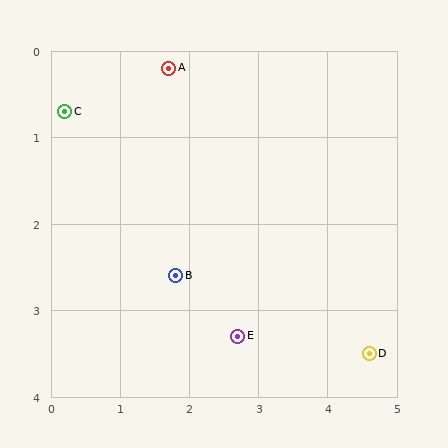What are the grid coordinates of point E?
Point E is at approximately (2.7, 3.3).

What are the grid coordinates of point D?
Point D is at approximately (4.6, 3.5).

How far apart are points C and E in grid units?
Points C and E are about 3.6 grid units apart.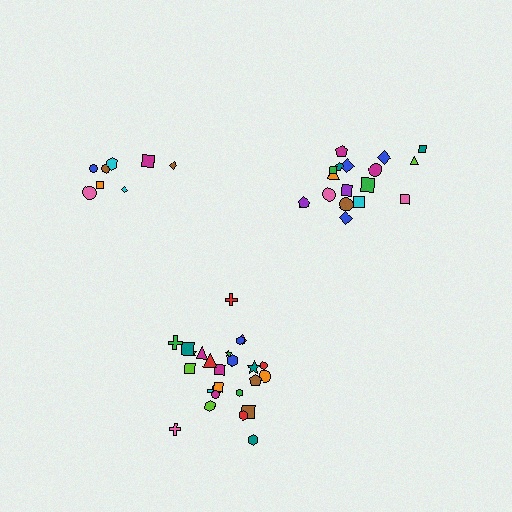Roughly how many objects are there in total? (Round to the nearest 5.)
Roughly 50 objects in total.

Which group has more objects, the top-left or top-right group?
The top-right group.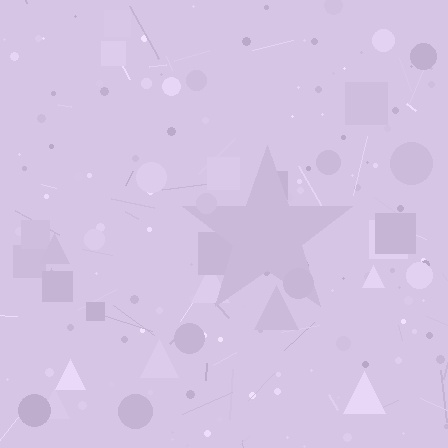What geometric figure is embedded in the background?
A star is embedded in the background.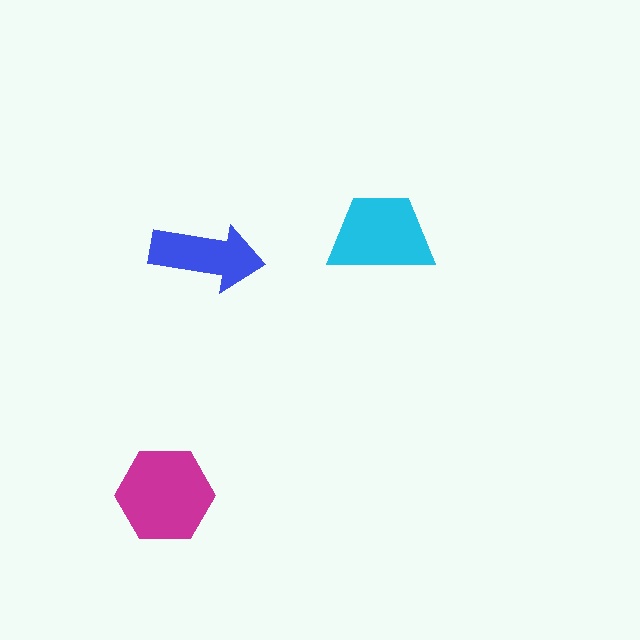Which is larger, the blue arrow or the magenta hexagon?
The magenta hexagon.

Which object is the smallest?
The blue arrow.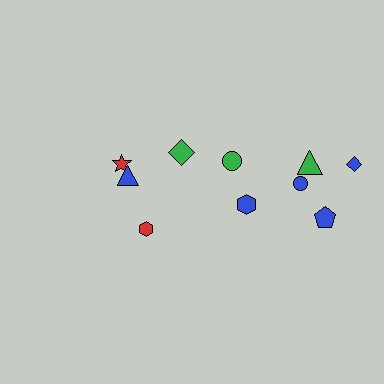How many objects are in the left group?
There are 4 objects.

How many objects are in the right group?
There are 6 objects.